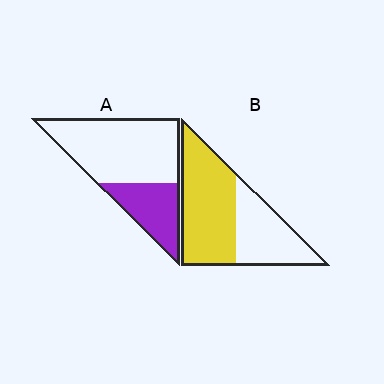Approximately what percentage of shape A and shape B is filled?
A is approximately 30% and B is approximately 60%.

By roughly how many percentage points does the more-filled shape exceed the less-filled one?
By roughly 30 percentage points (B over A).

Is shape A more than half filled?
No.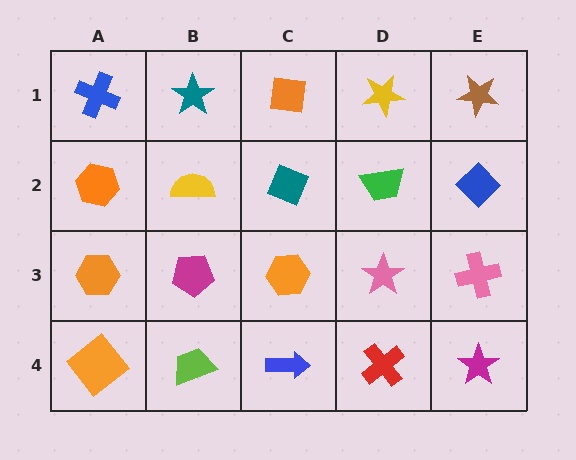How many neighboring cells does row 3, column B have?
4.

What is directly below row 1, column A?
An orange hexagon.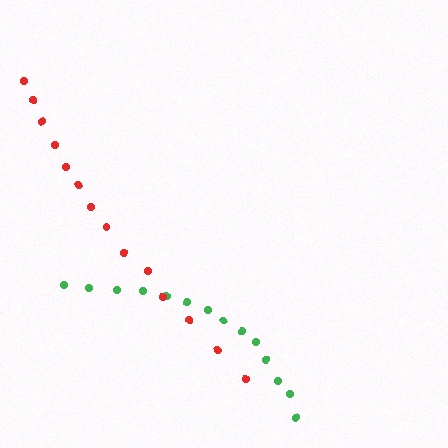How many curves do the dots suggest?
There are 2 distinct paths.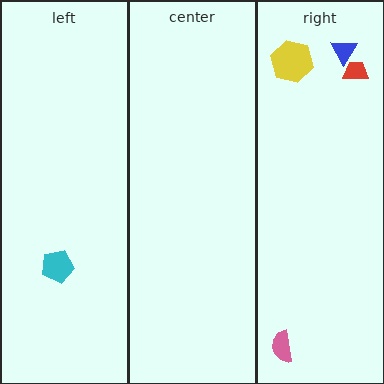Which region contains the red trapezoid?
The right region.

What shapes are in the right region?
The yellow hexagon, the red trapezoid, the blue triangle, the pink semicircle.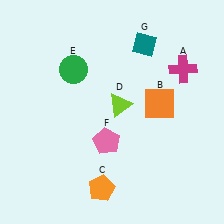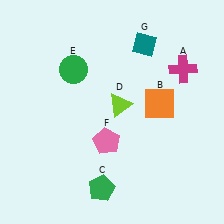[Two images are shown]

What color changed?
The pentagon (C) changed from orange in Image 1 to green in Image 2.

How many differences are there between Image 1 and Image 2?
There is 1 difference between the two images.